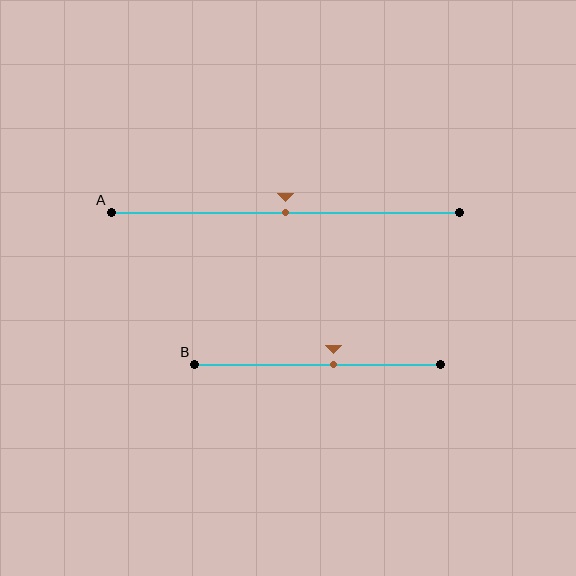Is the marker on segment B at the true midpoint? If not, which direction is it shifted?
No, the marker on segment B is shifted to the right by about 7% of the segment length.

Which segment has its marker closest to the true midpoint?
Segment A has its marker closest to the true midpoint.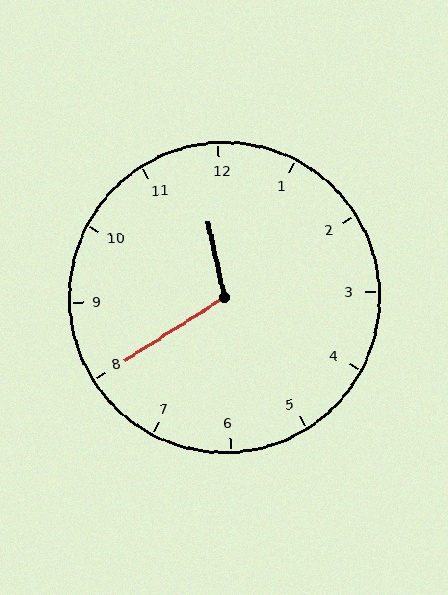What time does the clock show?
11:40.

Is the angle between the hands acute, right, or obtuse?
It is obtuse.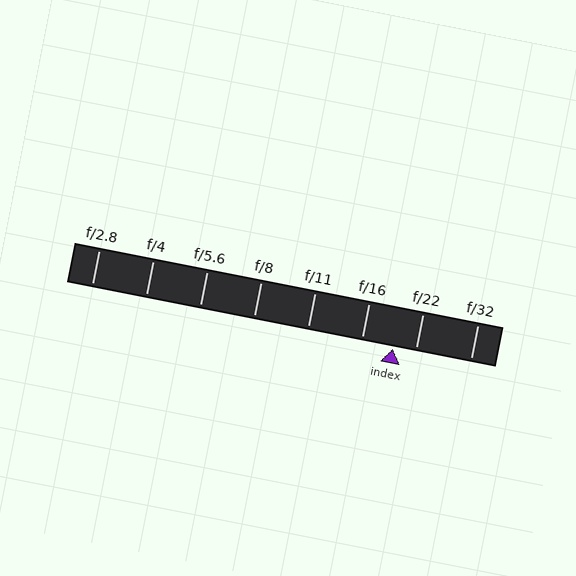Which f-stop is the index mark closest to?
The index mark is closest to f/22.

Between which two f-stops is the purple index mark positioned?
The index mark is between f/16 and f/22.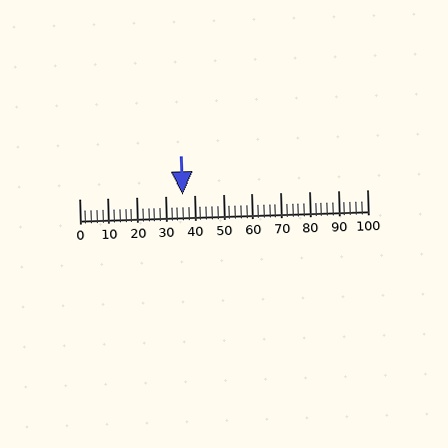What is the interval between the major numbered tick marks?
The major tick marks are spaced 10 units apart.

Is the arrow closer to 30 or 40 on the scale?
The arrow is closer to 40.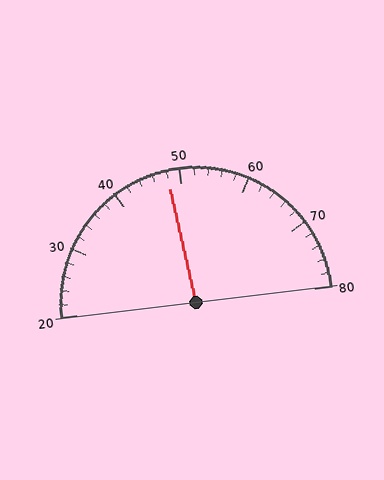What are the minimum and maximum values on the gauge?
The gauge ranges from 20 to 80.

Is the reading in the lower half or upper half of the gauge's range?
The reading is in the lower half of the range (20 to 80).